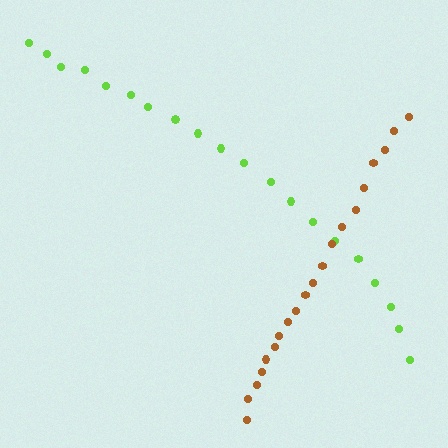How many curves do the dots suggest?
There are 2 distinct paths.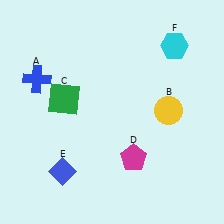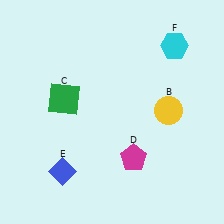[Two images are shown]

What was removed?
The blue cross (A) was removed in Image 2.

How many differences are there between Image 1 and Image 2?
There is 1 difference between the two images.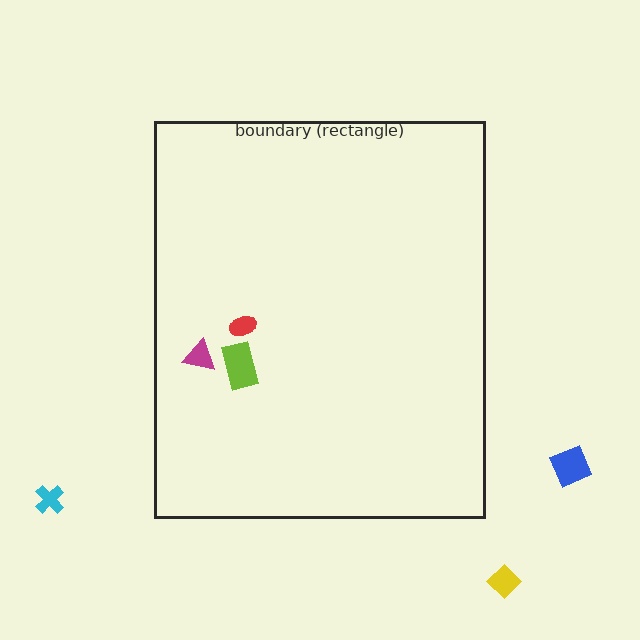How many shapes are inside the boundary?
3 inside, 3 outside.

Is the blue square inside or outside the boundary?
Outside.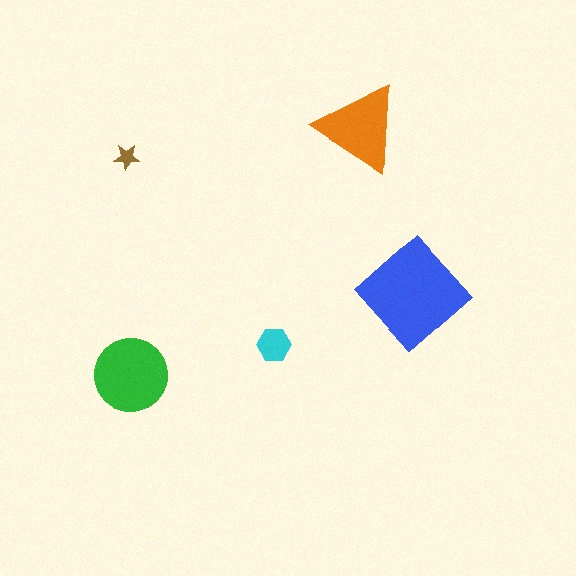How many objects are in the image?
There are 5 objects in the image.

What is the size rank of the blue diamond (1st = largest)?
1st.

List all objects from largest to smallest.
The blue diamond, the green circle, the orange triangle, the cyan hexagon, the brown star.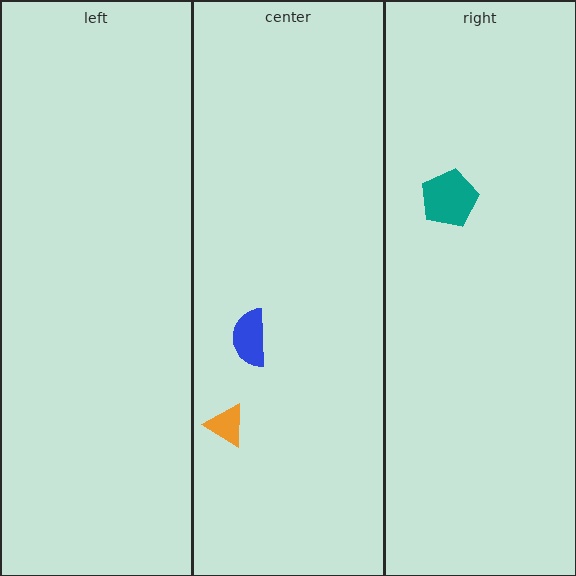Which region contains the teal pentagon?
The right region.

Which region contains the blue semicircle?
The center region.